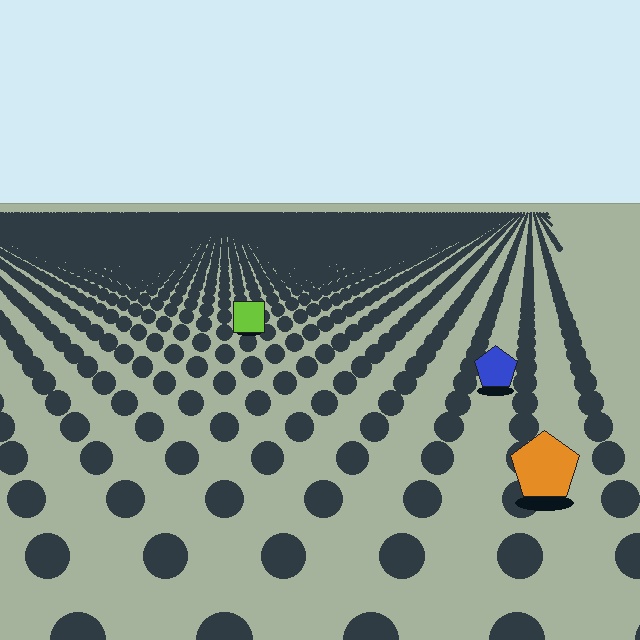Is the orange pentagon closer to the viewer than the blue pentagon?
Yes. The orange pentagon is closer — you can tell from the texture gradient: the ground texture is coarser near it.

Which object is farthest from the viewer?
The lime square is farthest from the viewer. It appears smaller and the ground texture around it is denser.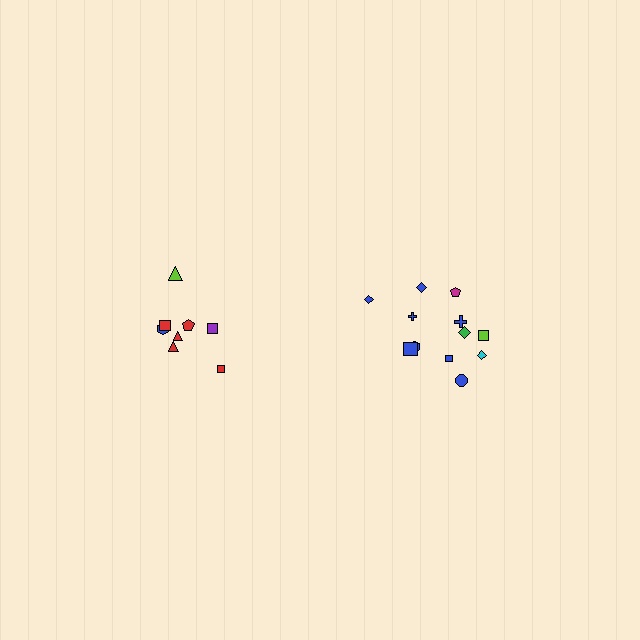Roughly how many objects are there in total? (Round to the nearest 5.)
Roughly 20 objects in total.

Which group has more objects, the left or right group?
The right group.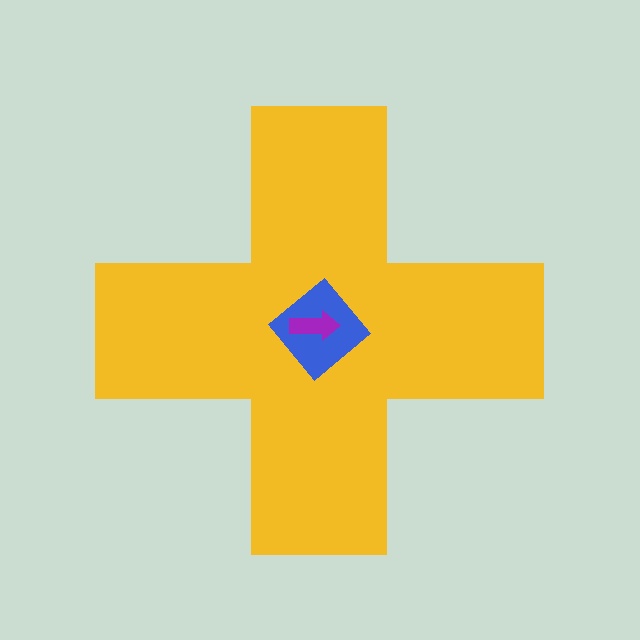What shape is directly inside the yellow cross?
The blue diamond.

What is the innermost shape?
The purple arrow.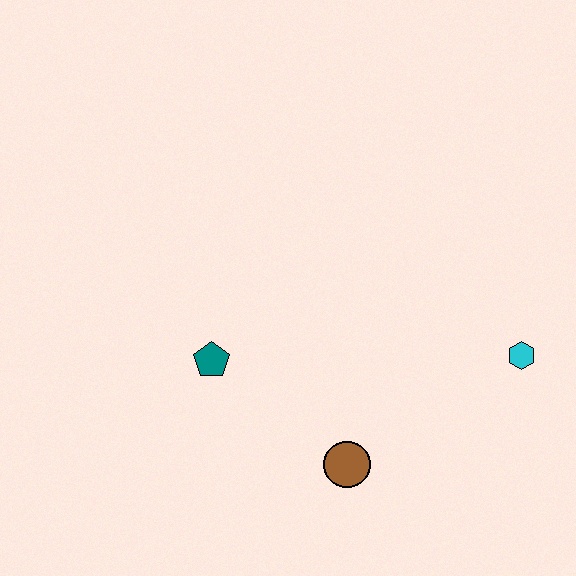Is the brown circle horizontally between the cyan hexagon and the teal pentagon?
Yes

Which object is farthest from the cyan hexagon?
The teal pentagon is farthest from the cyan hexagon.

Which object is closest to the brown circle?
The teal pentagon is closest to the brown circle.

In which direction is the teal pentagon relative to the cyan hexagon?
The teal pentagon is to the left of the cyan hexagon.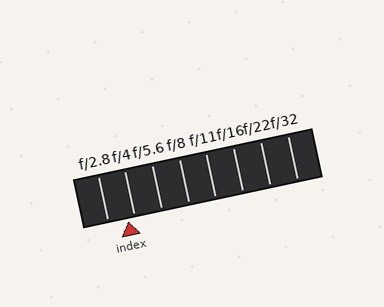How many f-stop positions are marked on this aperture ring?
There are 8 f-stop positions marked.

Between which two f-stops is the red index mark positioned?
The index mark is between f/2.8 and f/4.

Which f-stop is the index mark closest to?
The index mark is closest to f/4.